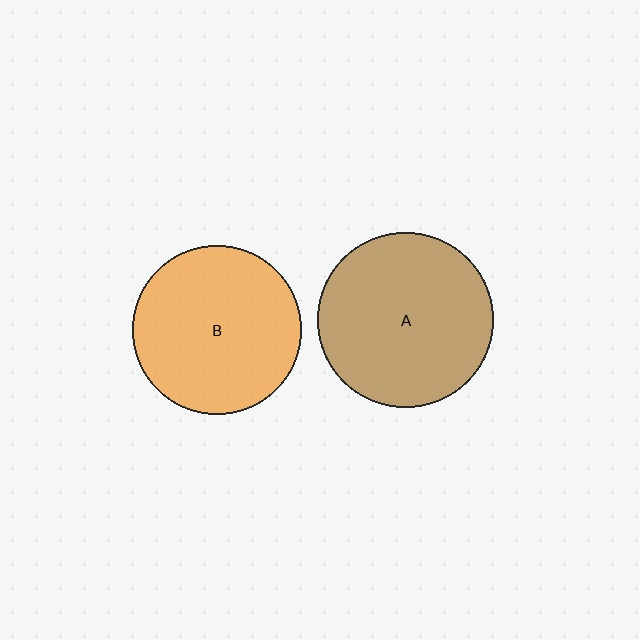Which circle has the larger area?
Circle A (brown).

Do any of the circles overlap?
No, none of the circles overlap.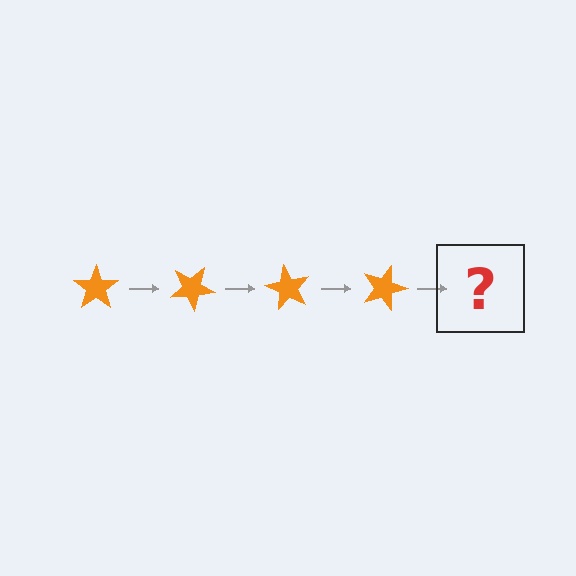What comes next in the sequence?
The next element should be an orange star rotated 120 degrees.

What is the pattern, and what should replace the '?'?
The pattern is that the star rotates 30 degrees each step. The '?' should be an orange star rotated 120 degrees.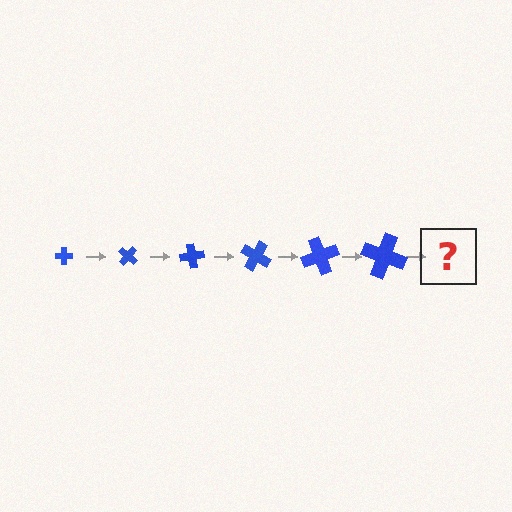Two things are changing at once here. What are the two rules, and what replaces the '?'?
The two rules are that the cross grows larger each step and it rotates 40 degrees each step. The '?' should be a cross, larger than the previous one and rotated 240 degrees from the start.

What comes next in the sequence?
The next element should be a cross, larger than the previous one and rotated 240 degrees from the start.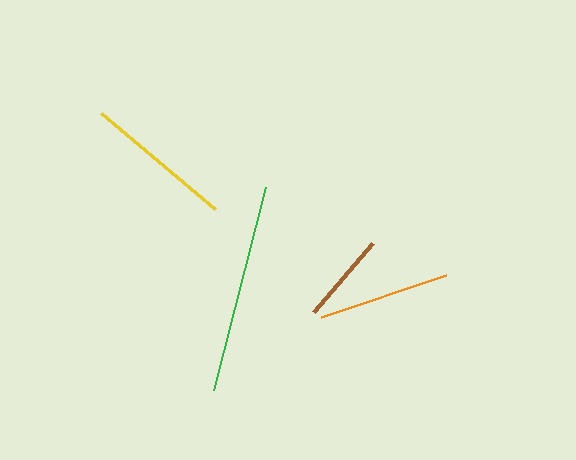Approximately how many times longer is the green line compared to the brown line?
The green line is approximately 2.3 times the length of the brown line.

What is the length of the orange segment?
The orange segment is approximately 132 pixels long.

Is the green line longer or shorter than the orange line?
The green line is longer than the orange line.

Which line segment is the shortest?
The brown line is the shortest at approximately 91 pixels.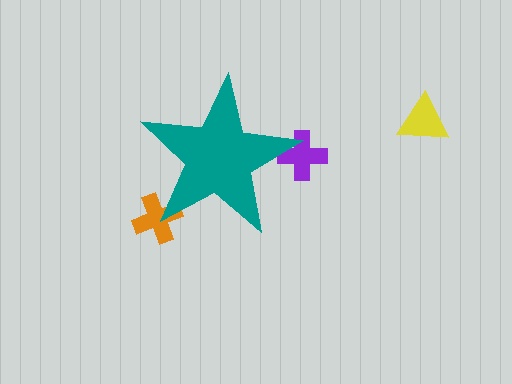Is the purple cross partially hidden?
Yes, the purple cross is partially hidden behind the teal star.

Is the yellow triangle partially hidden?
No, the yellow triangle is fully visible.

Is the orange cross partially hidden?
Yes, the orange cross is partially hidden behind the teal star.